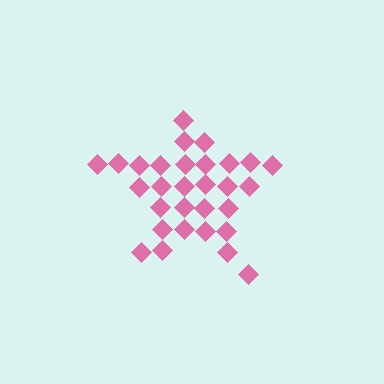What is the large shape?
The large shape is a star.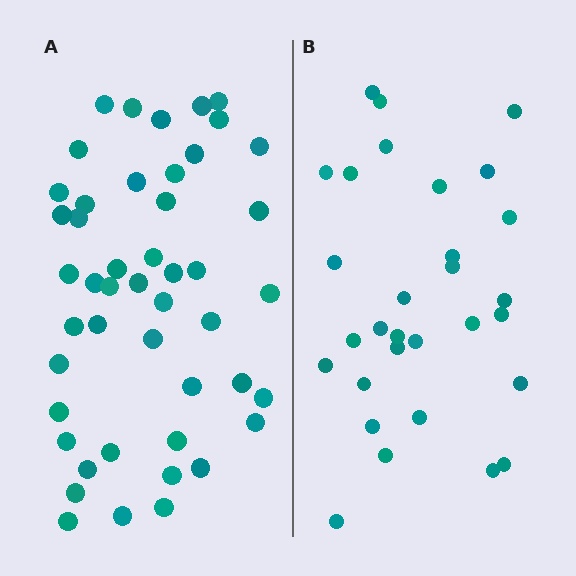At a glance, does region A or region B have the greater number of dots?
Region A (the left region) has more dots.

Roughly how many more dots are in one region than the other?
Region A has approximately 15 more dots than region B.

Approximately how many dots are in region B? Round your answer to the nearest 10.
About 30 dots.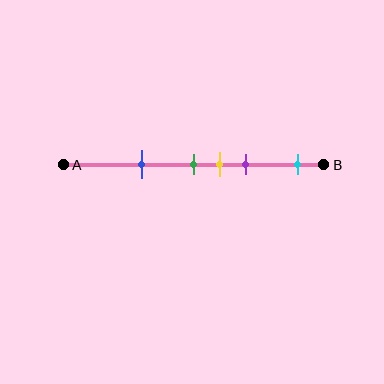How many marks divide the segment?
There are 5 marks dividing the segment.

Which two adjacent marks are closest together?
The green and yellow marks are the closest adjacent pair.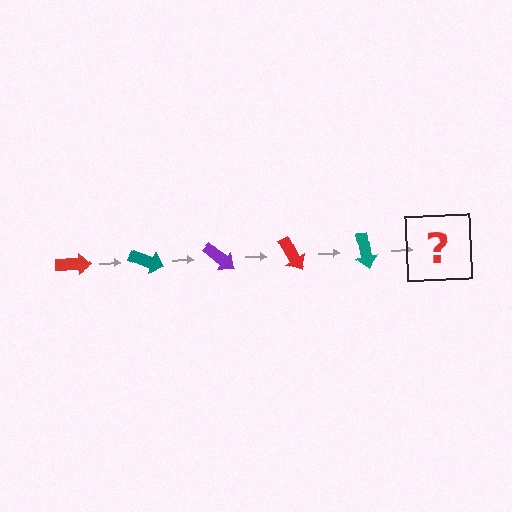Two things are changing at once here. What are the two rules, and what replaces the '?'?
The two rules are that it rotates 20 degrees each step and the color cycles through red, teal, and purple. The '?' should be a purple arrow, rotated 100 degrees from the start.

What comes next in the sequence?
The next element should be a purple arrow, rotated 100 degrees from the start.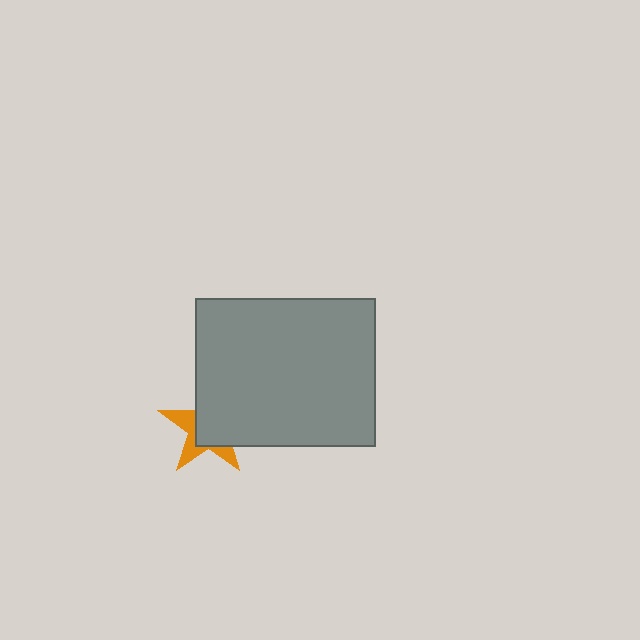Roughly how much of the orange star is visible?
A small part of it is visible (roughly 38%).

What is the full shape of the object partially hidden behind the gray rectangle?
The partially hidden object is an orange star.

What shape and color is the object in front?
The object in front is a gray rectangle.